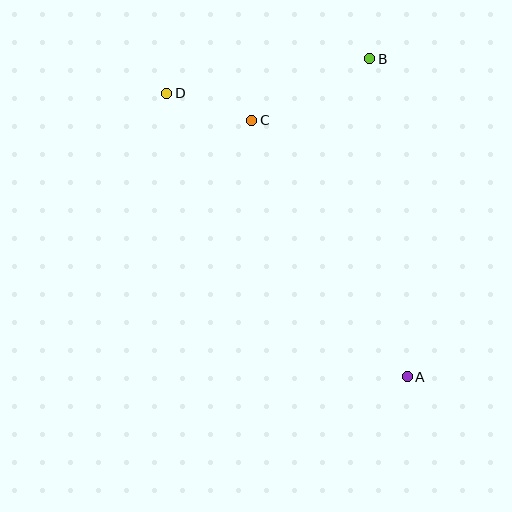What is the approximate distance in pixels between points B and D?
The distance between B and D is approximately 206 pixels.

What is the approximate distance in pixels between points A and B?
The distance between A and B is approximately 320 pixels.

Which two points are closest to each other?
Points C and D are closest to each other.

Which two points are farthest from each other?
Points A and D are farthest from each other.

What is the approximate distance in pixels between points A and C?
The distance between A and C is approximately 300 pixels.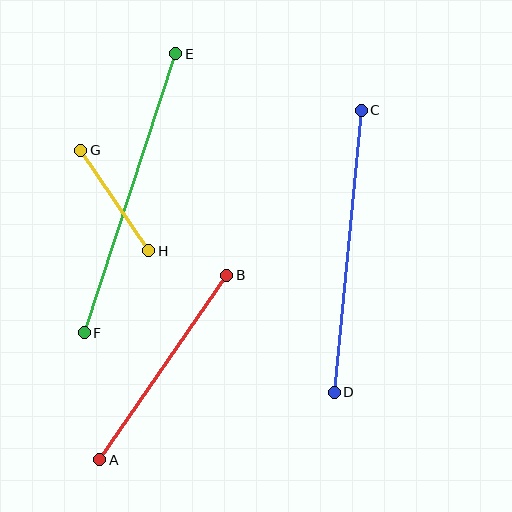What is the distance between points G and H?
The distance is approximately 121 pixels.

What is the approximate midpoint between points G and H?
The midpoint is at approximately (115, 201) pixels.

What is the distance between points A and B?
The distance is approximately 224 pixels.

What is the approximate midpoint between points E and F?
The midpoint is at approximately (130, 193) pixels.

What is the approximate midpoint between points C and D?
The midpoint is at approximately (348, 251) pixels.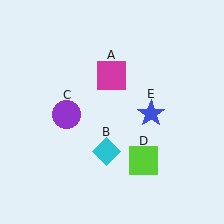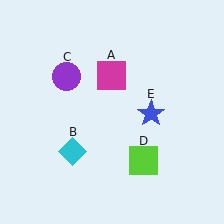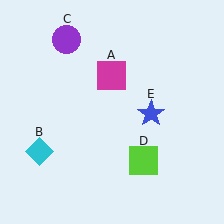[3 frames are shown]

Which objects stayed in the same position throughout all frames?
Magenta square (object A) and lime square (object D) and blue star (object E) remained stationary.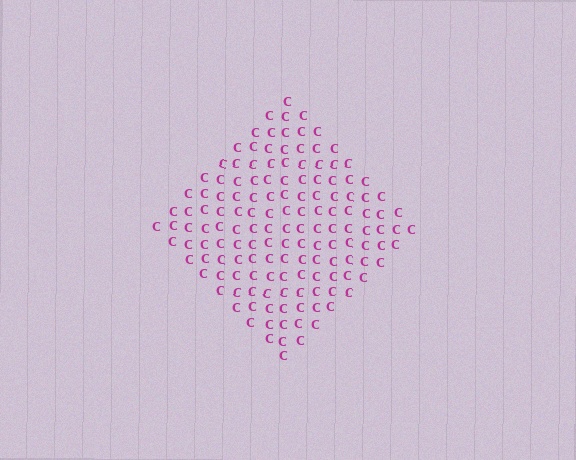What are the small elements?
The small elements are letter C's.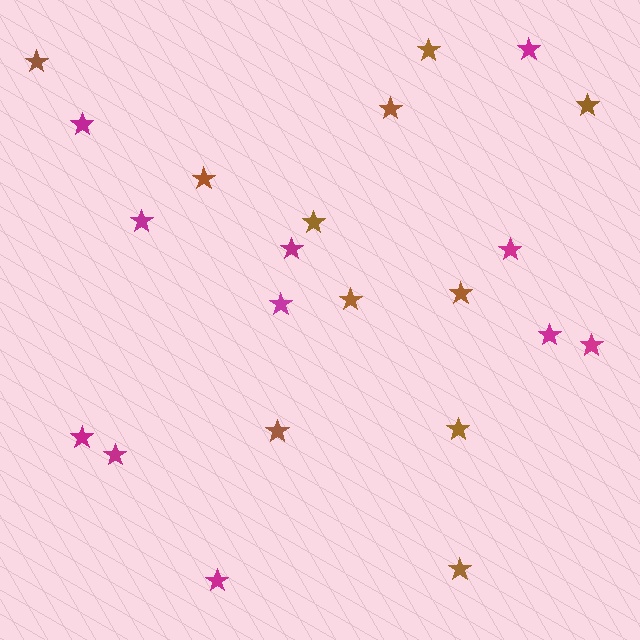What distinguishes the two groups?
There are 2 groups: one group of brown stars (11) and one group of magenta stars (11).